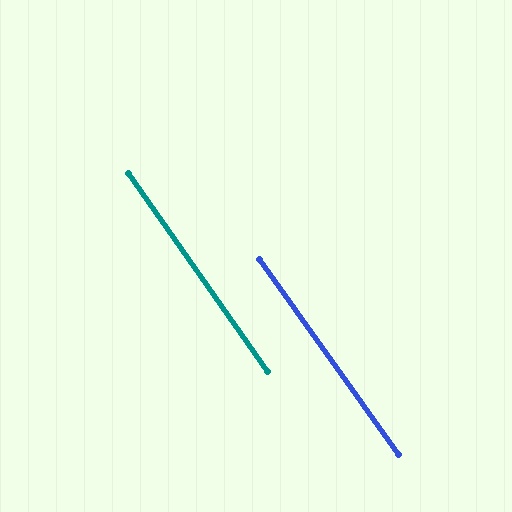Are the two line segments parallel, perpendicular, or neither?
Parallel — their directions differ by only 0.3°.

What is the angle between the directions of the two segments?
Approximately 0 degrees.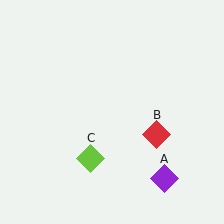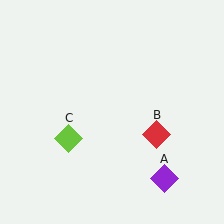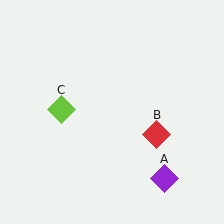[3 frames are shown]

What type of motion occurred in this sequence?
The lime diamond (object C) rotated clockwise around the center of the scene.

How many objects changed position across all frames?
1 object changed position: lime diamond (object C).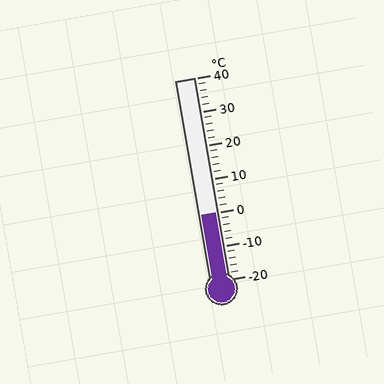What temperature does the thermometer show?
The thermometer shows approximately 0°C.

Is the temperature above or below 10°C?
The temperature is below 10°C.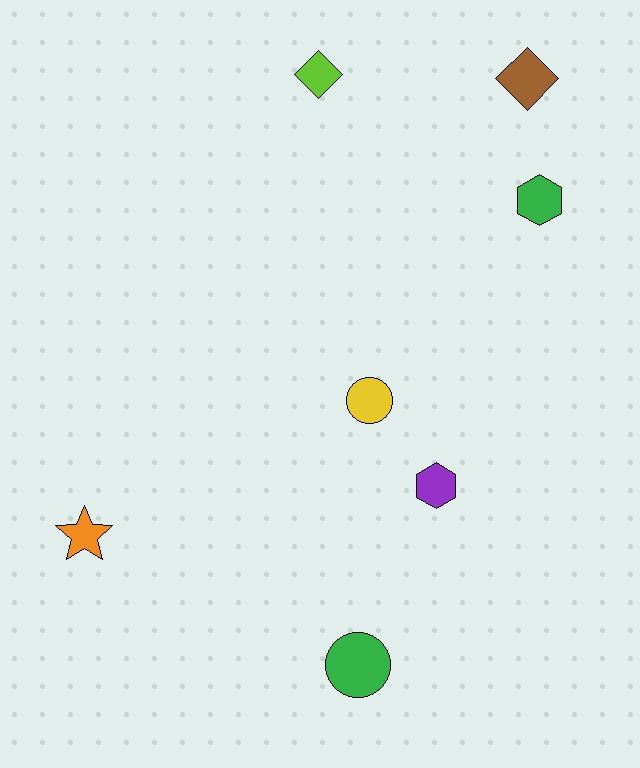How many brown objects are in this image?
There is 1 brown object.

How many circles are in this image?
There are 2 circles.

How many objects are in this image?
There are 7 objects.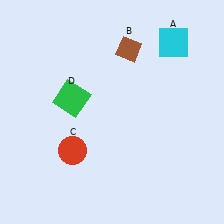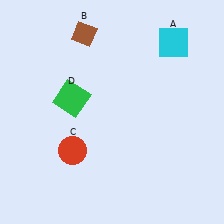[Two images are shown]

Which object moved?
The brown diamond (B) moved left.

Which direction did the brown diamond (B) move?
The brown diamond (B) moved left.